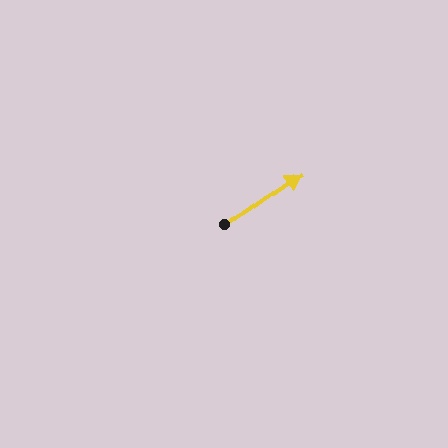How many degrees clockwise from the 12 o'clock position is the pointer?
Approximately 55 degrees.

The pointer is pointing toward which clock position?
Roughly 2 o'clock.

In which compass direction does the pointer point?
Northeast.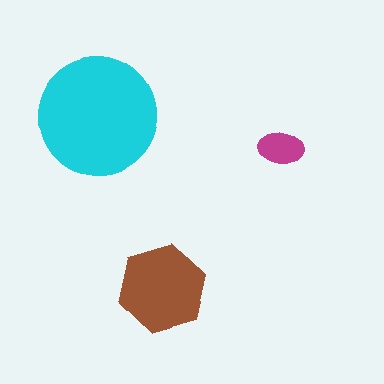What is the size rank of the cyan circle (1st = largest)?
1st.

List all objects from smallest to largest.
The magenta ellipse, the brown hexagon, the cyan circle.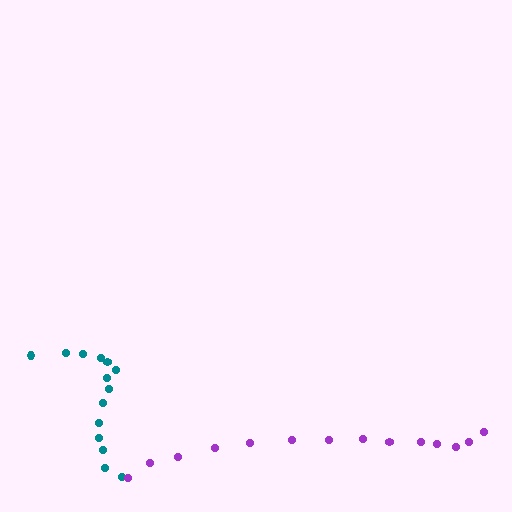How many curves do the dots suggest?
There are 2 distinct paths.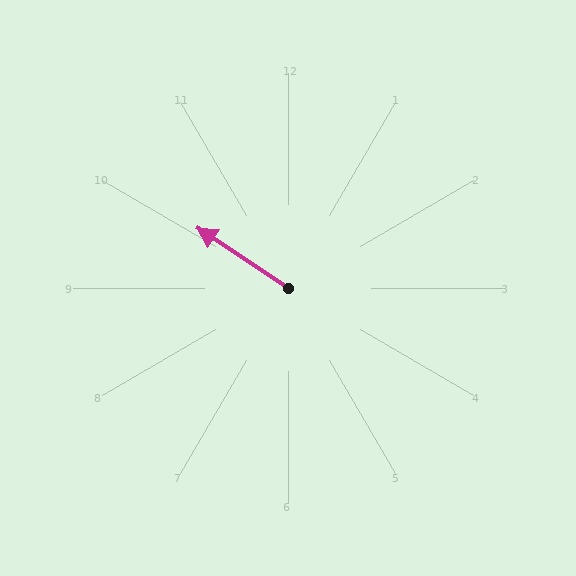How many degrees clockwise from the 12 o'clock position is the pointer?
Approximately 303 degrees.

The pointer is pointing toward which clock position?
Roughly 10 o'clock.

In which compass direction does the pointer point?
Northwest.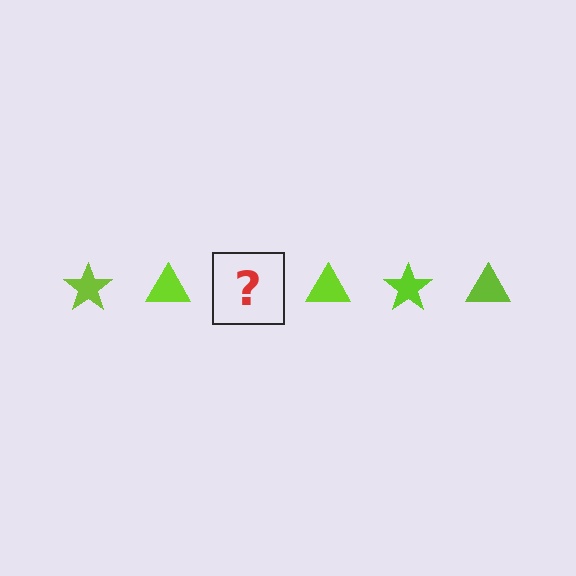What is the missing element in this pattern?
The missing element is a lime star.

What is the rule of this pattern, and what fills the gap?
The rule is that the pattern cycles through star, triangle shapes in lime. The gap should be filled with a lime star.